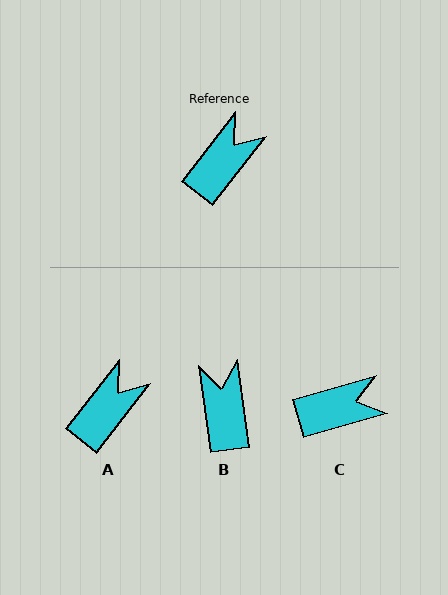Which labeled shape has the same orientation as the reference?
A.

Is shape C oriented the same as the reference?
No, it is off by about 36 degrees.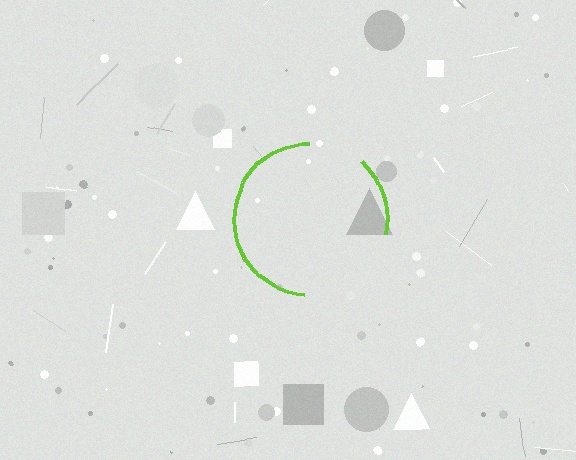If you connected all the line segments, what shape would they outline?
They would outline a circle.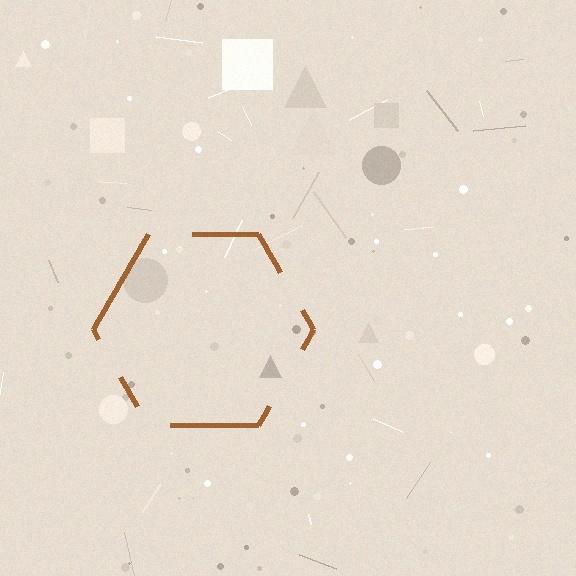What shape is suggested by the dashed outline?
The dashed outline suggests a hexagon.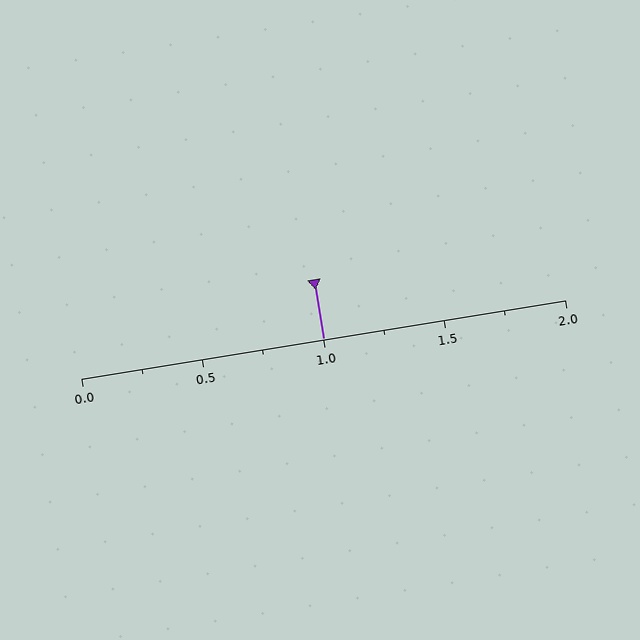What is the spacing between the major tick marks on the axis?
The major ticks are spaced 0.5 apart.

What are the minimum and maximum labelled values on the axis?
The axis runs from 0.0 to 2.0.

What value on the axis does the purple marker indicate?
The marker indicates approximately 1.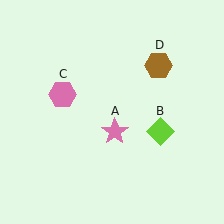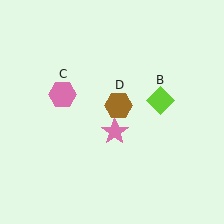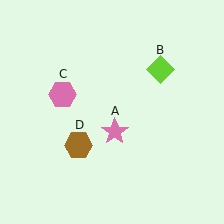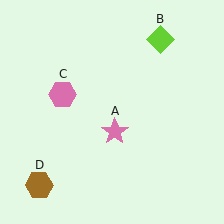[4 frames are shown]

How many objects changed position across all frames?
2 objects changed position: lime diamond (object B), brown hexagon (object D).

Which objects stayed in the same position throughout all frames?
Pink star (object A) and pink hexagon (object C) remained stationary.